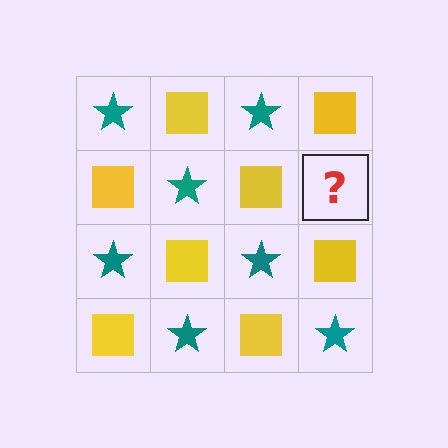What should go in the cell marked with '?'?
The missing cell should contain a teal star.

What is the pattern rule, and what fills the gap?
The rule is that it alternates teal star and yellow square in a checkerboard pattern. The gap should be filled with a teal star.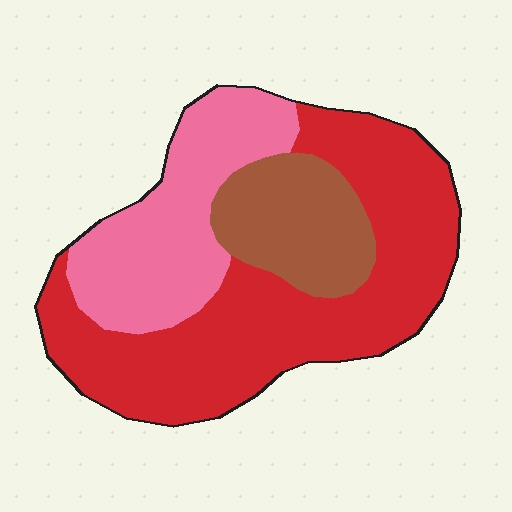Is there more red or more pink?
Red.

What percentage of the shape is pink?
Pink takes up between a quarter and a half of the shape.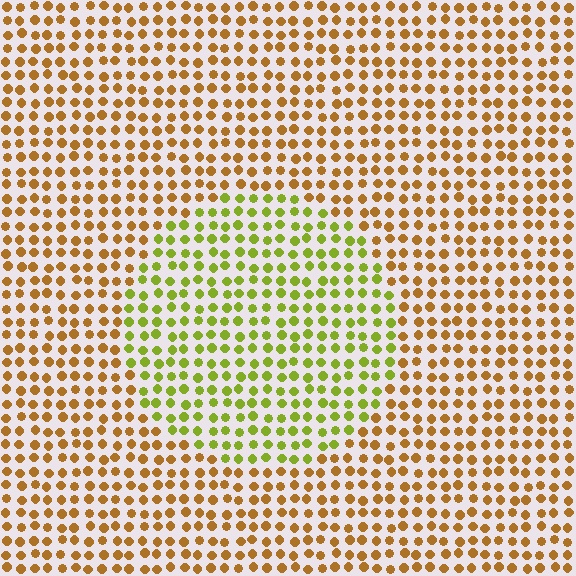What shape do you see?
I see a circle.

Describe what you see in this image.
The image is filled with small brown elements in a uniform arrangement. A circle-shaped region is visible where the elements are tinted to a slightly different hue, forming a subtle color boundary.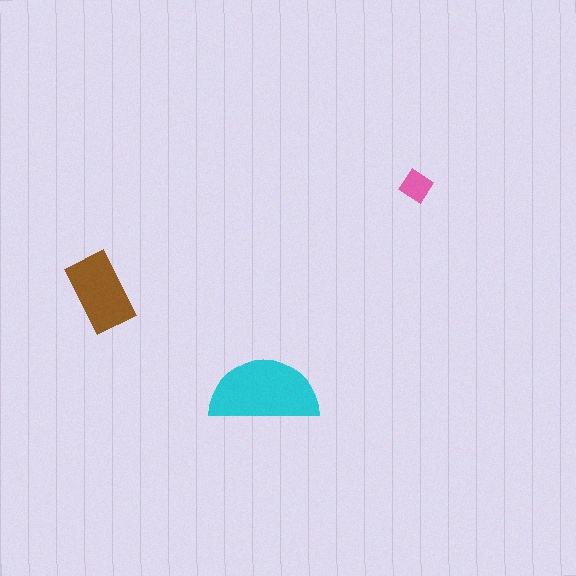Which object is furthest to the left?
The brown rectangle is leftmost.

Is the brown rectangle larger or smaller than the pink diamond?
Larger.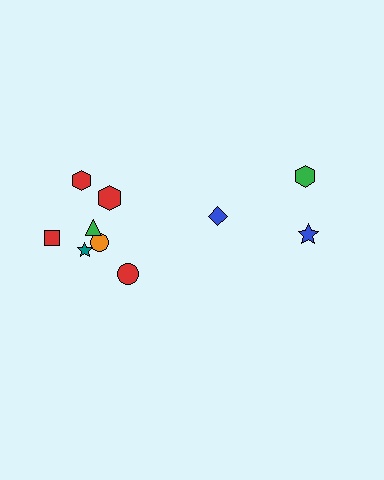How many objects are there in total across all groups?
There are 10 objects.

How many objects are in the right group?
There are 3 objects.